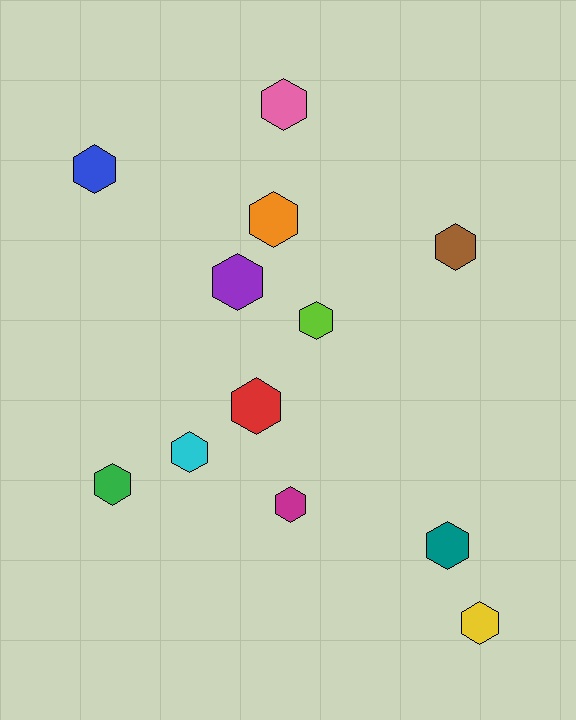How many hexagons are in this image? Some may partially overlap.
There are 12 hexagons.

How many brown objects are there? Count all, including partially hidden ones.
There is 1 brown object.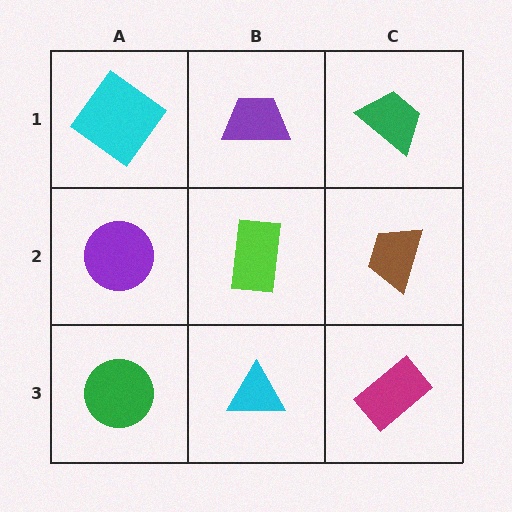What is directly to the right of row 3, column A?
A cyan triangle.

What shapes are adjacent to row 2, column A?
A cyan diamond (row 1, column A), a green circle (row 3, column A), a lime rectangle (row 2, column B).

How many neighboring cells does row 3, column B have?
3.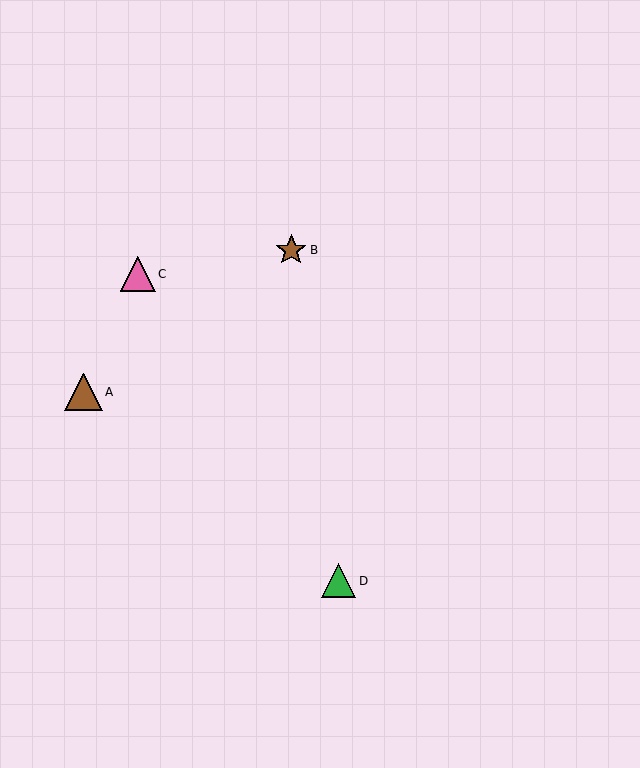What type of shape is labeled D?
Shape D is a green triangle.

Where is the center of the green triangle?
The center of the green triangle is at (339, 581).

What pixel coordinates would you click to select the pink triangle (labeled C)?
Click at (138, 274) to select the pink triangle C.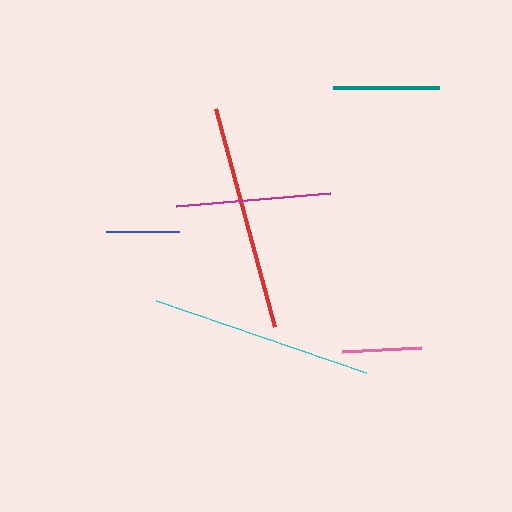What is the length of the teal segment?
The teal segment is approximately 106 pixels long.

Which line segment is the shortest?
The blue line is the shortest at approximately 73 pixels.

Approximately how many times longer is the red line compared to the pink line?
The red line is approximately 2.9 times the length of the pink line.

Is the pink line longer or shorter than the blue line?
The pink line is longer than the blue line.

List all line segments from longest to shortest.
From longest to shortest: red, cyan, magenta, teal, pink, blue.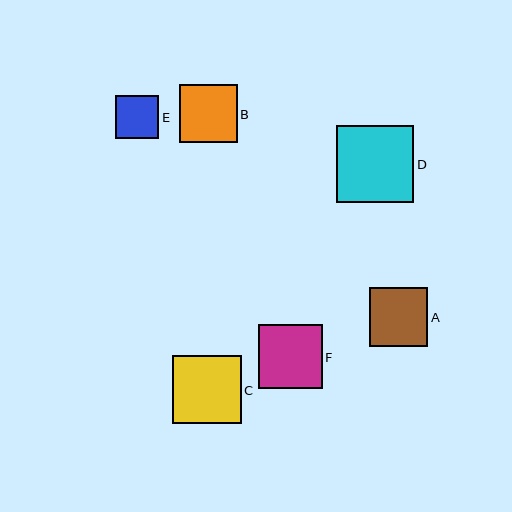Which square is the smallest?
Square E is the smallest with a size of approximately 43 pixels.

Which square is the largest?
Square D is the largest with a size of approximately 77 pixels.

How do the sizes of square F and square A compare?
Square F and square A are approximately the same size.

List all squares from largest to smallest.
From largest to smallest: D, C, F, A, B, E.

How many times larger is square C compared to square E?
Square C is approximately 1.6 times the size of square E.